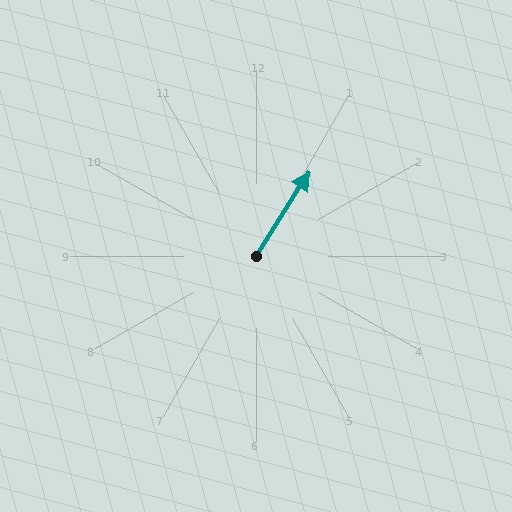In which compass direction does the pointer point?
Northeast.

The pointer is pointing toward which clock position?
Roughly 1 o'clock.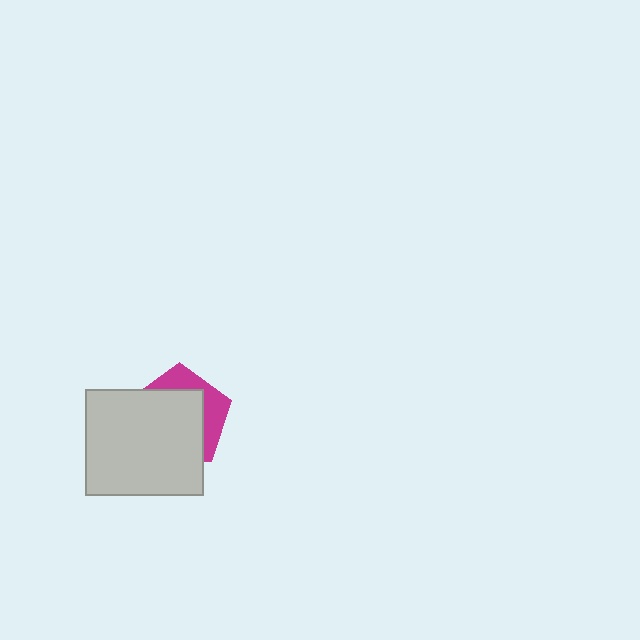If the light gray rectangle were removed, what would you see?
You would see the complete magenta pentagon.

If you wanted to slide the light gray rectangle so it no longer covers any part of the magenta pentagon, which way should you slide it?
Slide it toward the lower-left — that is the most direct way to separate the two shapes.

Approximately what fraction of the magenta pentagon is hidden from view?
Roughly 67% of the magenta pentagon is hidden behind the light gray rectangle.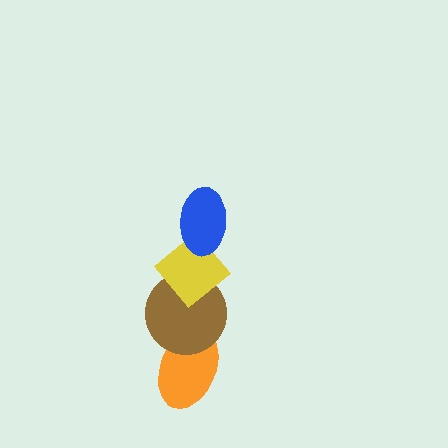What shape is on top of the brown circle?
The yellow diamond is on top of the brown circle.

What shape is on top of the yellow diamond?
The blue ellipse is on top of the yellow diamond.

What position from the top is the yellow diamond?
The yellow diamond is 2nd from the top.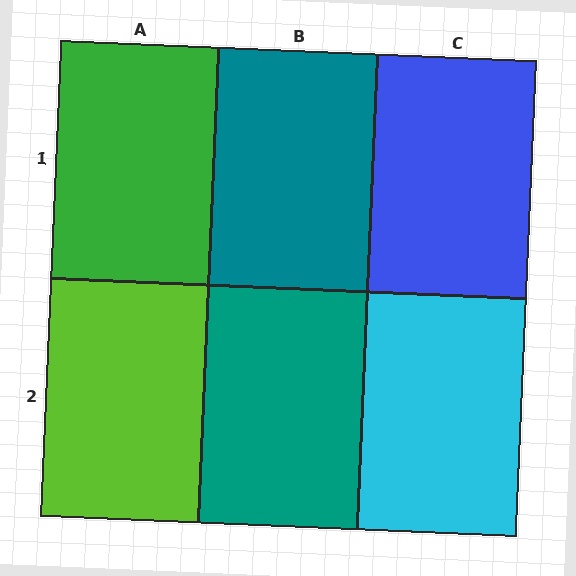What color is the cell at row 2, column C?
Cyan.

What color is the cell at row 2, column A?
Lime.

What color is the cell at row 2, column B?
Teal.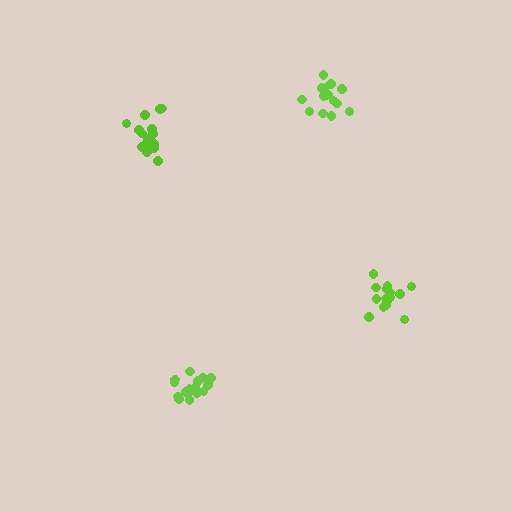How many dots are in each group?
Group 1: 16 dots, Group 2: 16 dots, Group 3: 15 dots, Group 4: 16 dots (63 total).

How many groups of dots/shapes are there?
There are 4 groups.